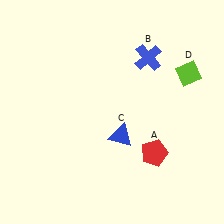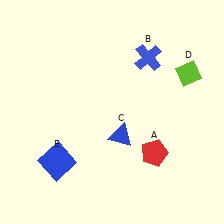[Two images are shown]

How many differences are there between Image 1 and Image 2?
There is 1 difference between the two images.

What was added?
A blue square (E) was added in Image 2.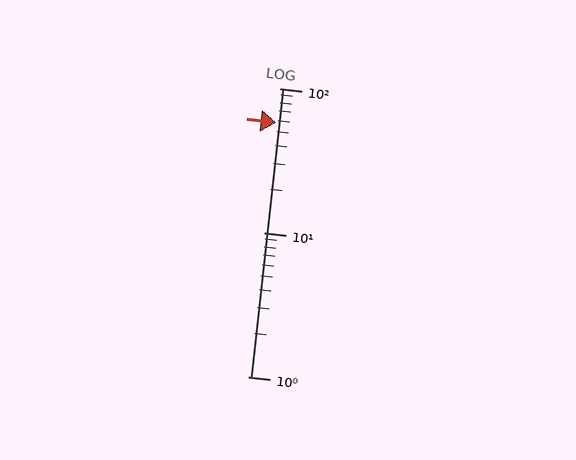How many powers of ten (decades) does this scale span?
The scale spans 2 decades, from 1 to 100.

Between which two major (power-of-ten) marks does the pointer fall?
The pointer is between 10 and 100.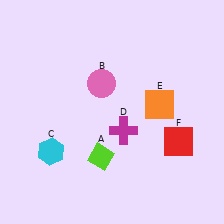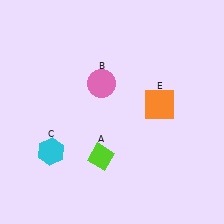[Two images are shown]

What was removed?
The red square (F), the magenta cross (D) were removed in Image 2.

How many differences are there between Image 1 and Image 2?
There are 2 differences between the two images.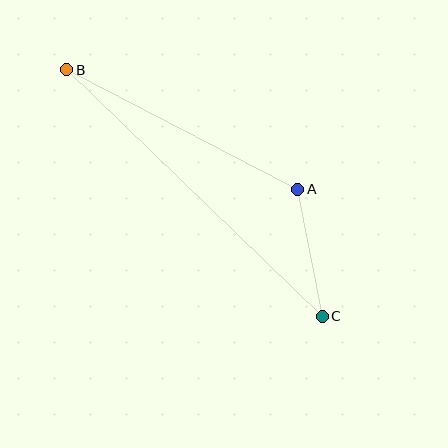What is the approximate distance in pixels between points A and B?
The distance between A and B is approximately 260 pixels.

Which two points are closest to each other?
Points A and C are closest to each other.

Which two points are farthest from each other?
Points B and C are farthest from each other.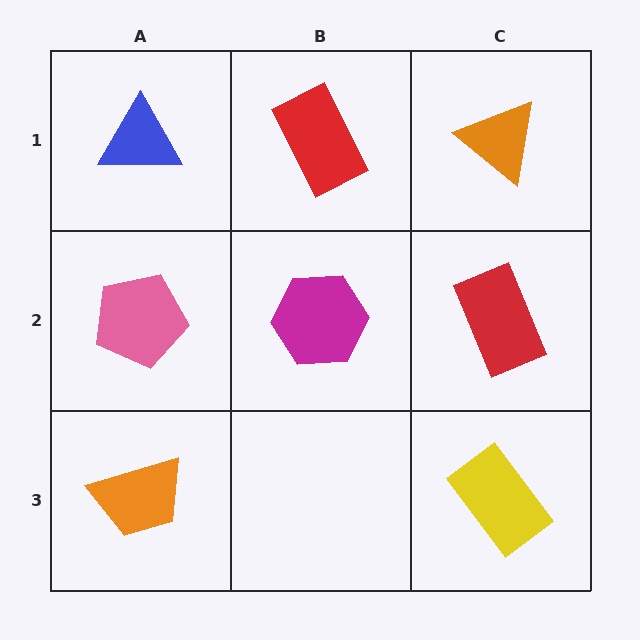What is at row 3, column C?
A yellow rectangle.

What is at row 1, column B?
A red rectangle.